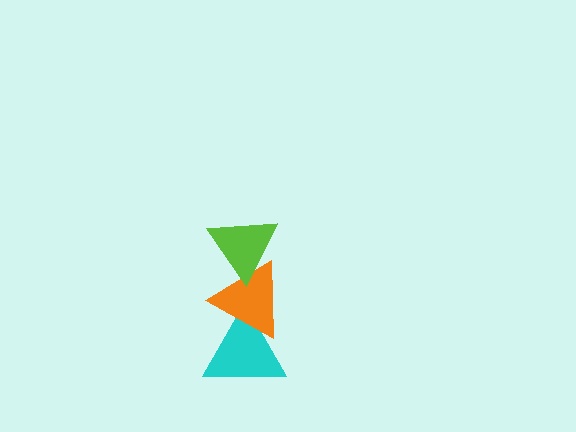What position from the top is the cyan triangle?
The cyan triangle is 3rd from the top.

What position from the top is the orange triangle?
The orange triangle is 2nd from the top.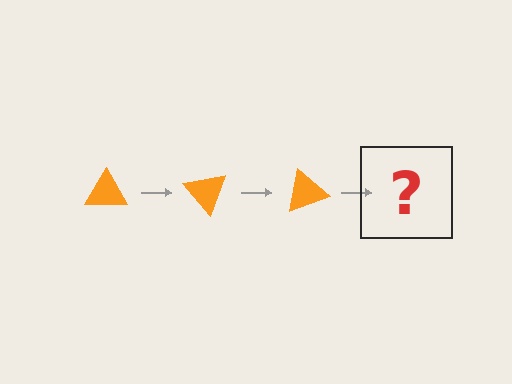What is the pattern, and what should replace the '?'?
The pattern is that the triangle rotates 50 degrees each step. The '?' should be an orange triangle rotated 150 degrees.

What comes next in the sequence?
The next element should be an orange triangle rotated 150 degrees.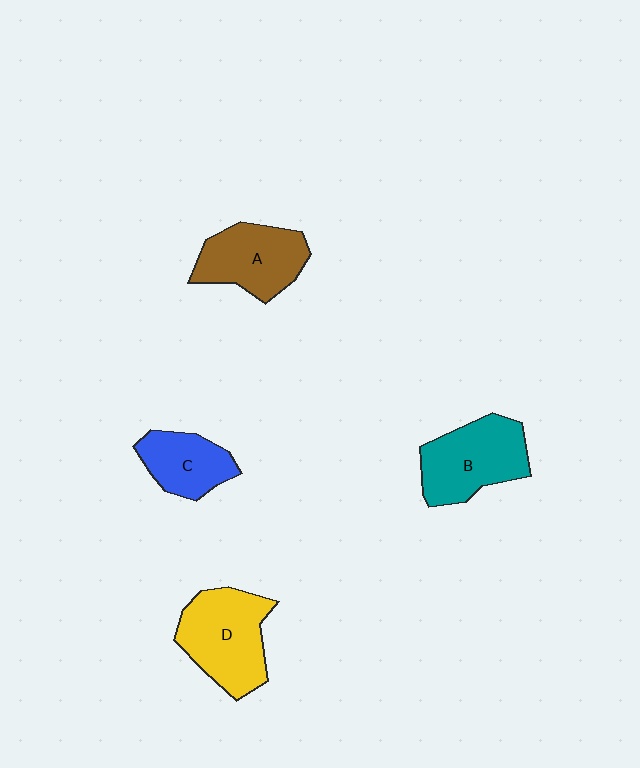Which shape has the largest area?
Shape D (yellow).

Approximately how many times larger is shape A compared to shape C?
Approximately 1.3 times.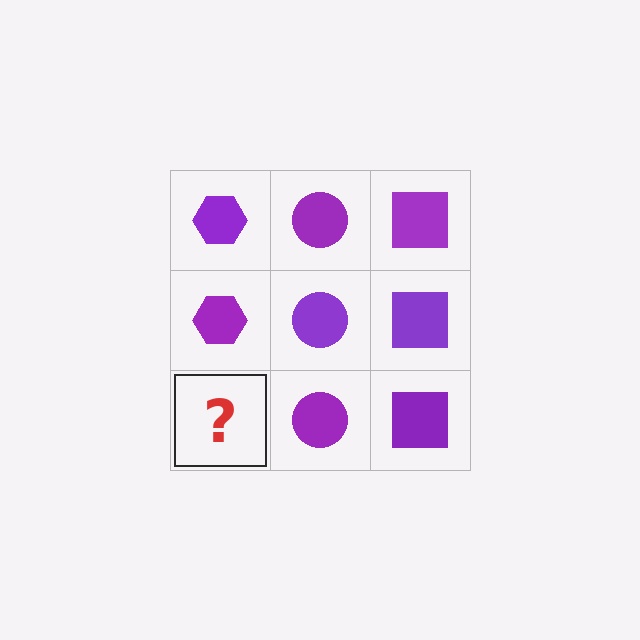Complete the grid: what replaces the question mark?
The question mark should be replaced with a purple hexagon.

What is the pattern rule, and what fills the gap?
The rule is that each column has a consistent shape. The gap should be filled with a purple hexagon.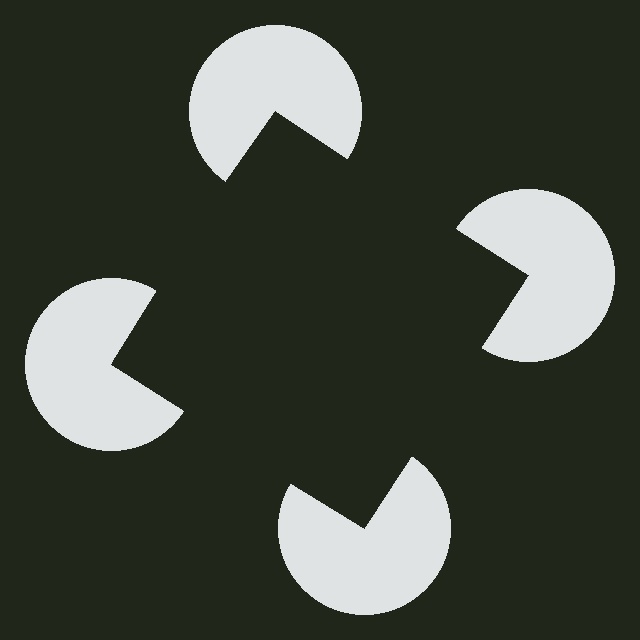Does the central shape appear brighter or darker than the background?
It typically appears slightly darker than the background, even though no actual brightness change is drawn.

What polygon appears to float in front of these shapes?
An illusory square — its edges are inferred from the aligned wedge cuts in the pac-man discs, not physically drawn.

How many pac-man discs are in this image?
There are 4 — one at each vertex of the illusory square.